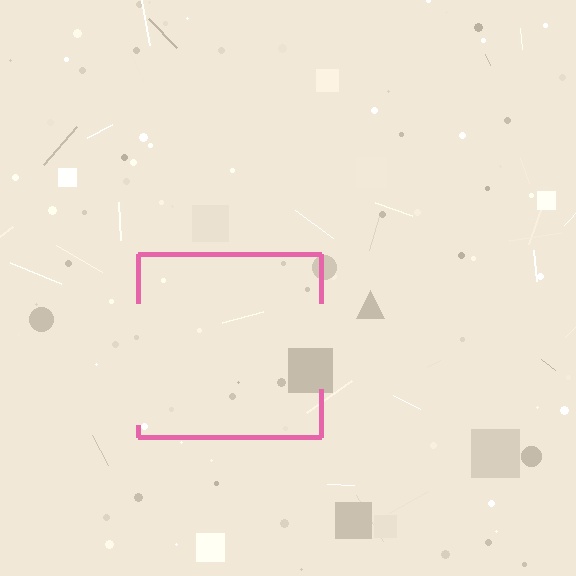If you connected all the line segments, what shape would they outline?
They would outline a square.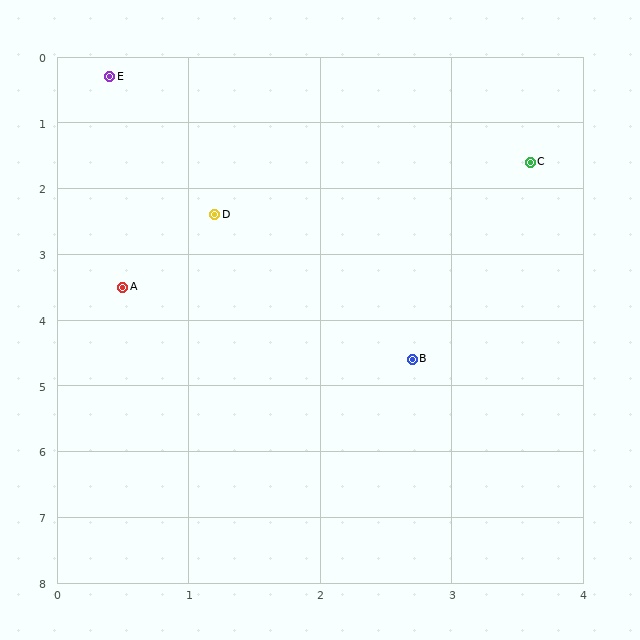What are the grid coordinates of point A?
Point A is at approximately (0.5, 3.5).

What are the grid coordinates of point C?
Point C is at approximately (3.6, 1.6).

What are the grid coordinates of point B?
Point B is at approximately (2.7, 4.6).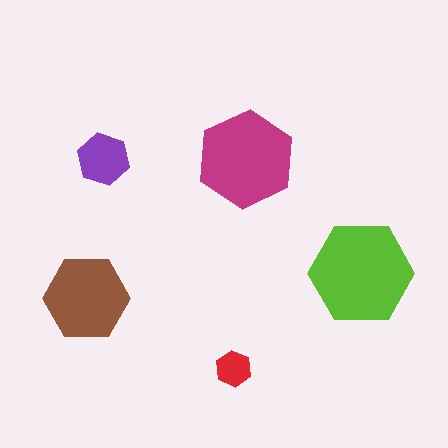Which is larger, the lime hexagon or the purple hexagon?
The lime one.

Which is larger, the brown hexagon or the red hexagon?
The brown one.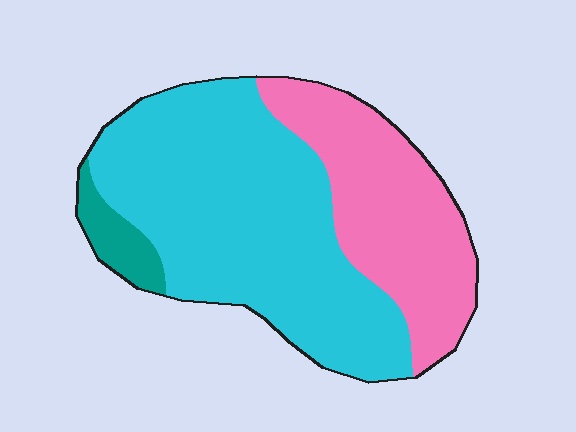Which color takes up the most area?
Cyan, at roughly 60%.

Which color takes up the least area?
Teal, at roughly 5%.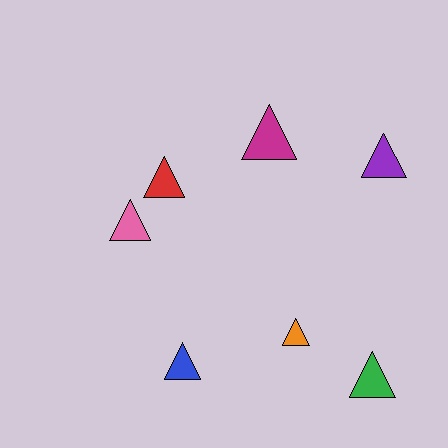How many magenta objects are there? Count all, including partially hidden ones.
There is 1 magenta object.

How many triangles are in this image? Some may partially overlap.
There are 7 triangles.